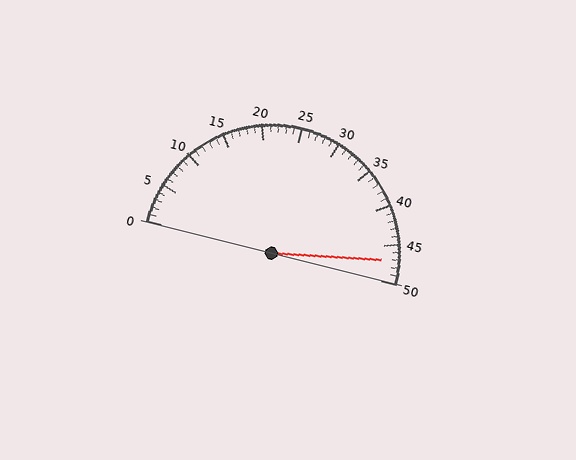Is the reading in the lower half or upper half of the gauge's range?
The reading is in the upper half of the range (0 to 50).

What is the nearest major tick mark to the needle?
The nearest major tick mark is 45.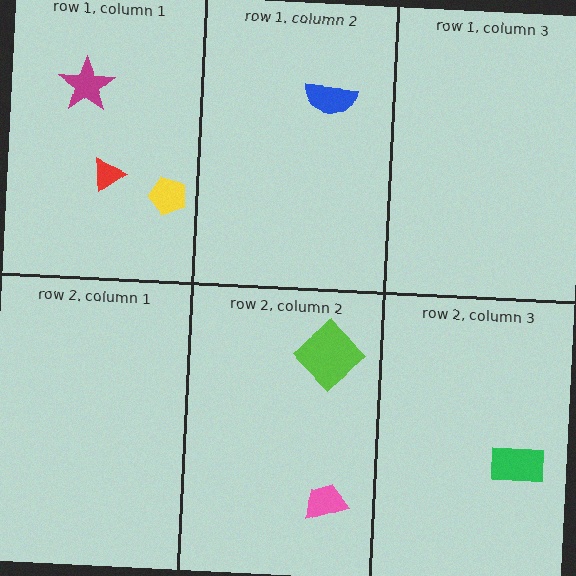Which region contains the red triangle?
The row 1, column 1 region.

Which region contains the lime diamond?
The row 2, column 2 region.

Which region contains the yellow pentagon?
The row 1, column 1 region.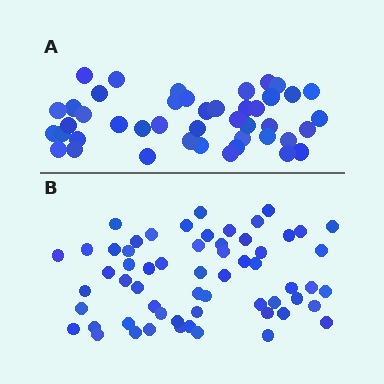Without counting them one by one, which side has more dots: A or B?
Region B (the bottom region) has more dots.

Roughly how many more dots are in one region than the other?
Region B has approximately 15 more dots than region A.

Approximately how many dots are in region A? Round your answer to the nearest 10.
About 40 dots. (The exact count is 44, which rounds to 40.)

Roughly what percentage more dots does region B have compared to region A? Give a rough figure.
About 35% more.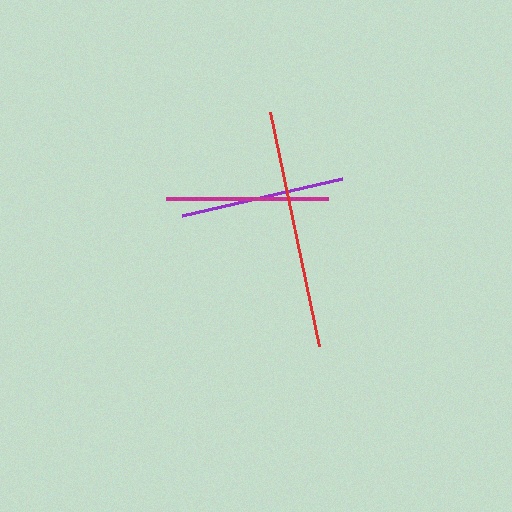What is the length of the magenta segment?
The magenta segment is approximately 162 pixels long.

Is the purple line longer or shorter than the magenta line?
The purple line is longer than the magenta line.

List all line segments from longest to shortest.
From longest to shortest: red, purple, magenta.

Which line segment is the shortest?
The magenta line is the shortest at approximately 162 pixels.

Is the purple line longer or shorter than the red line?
The red line is longer than the purple line.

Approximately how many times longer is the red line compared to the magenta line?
The red line is approximately 1.5 times the length of the magenta line.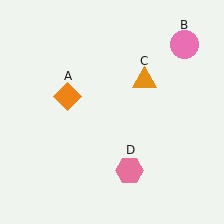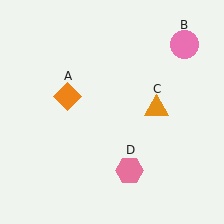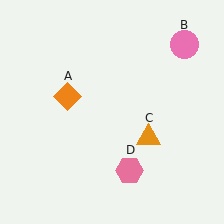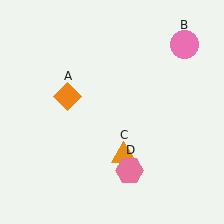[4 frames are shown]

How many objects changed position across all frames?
1 object changed position: orange triangle (object C).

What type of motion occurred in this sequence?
The orange triangle (object C) rotated clockwise around the center of the scene.